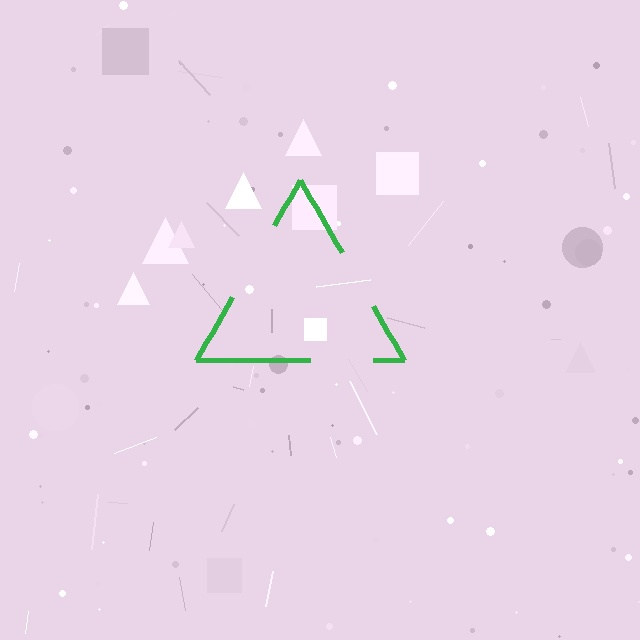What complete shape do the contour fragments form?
The contour fragments form a triangle.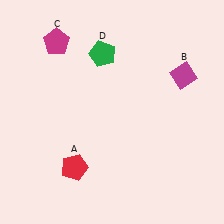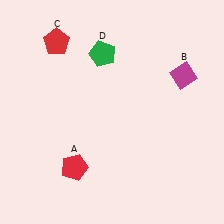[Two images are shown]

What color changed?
The pentagon (C) changed from magenta in Image 1 to red in Image 2.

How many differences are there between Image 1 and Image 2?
There is 1 difference between the two images.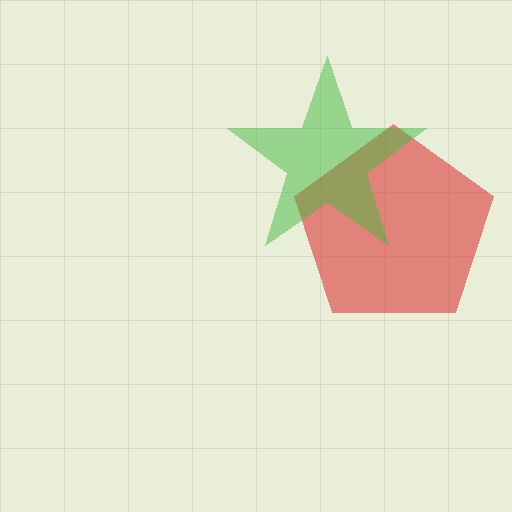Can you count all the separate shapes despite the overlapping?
Yes, there are 2 separate shapes.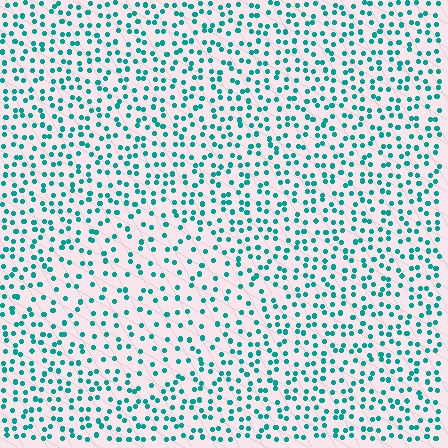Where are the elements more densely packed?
The elements are more densely packed outside the diamond boundary.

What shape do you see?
I see a diamond.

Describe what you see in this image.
The image contains small teal elements arranged at two different densities. A diamond-shaped region is visible where the elements are less densely packed than the surrounding area.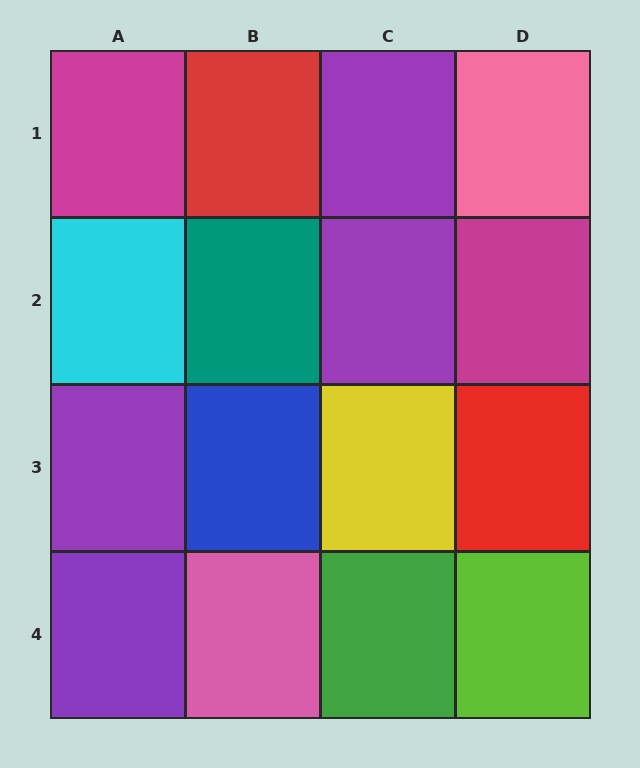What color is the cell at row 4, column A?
Purple.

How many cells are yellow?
1 cell is yellow.